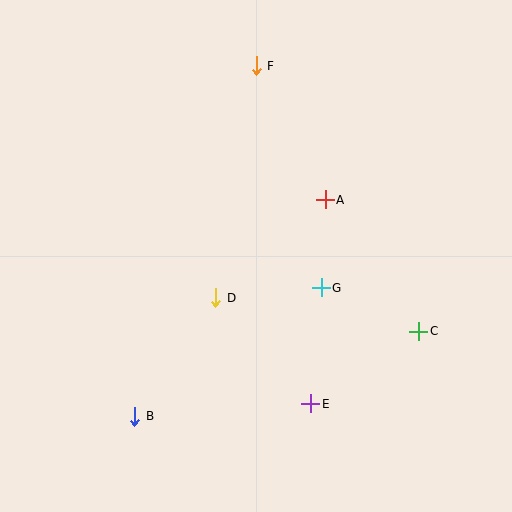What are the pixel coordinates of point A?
Point A is at (325, 200).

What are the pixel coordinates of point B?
Point B is at (135, 417).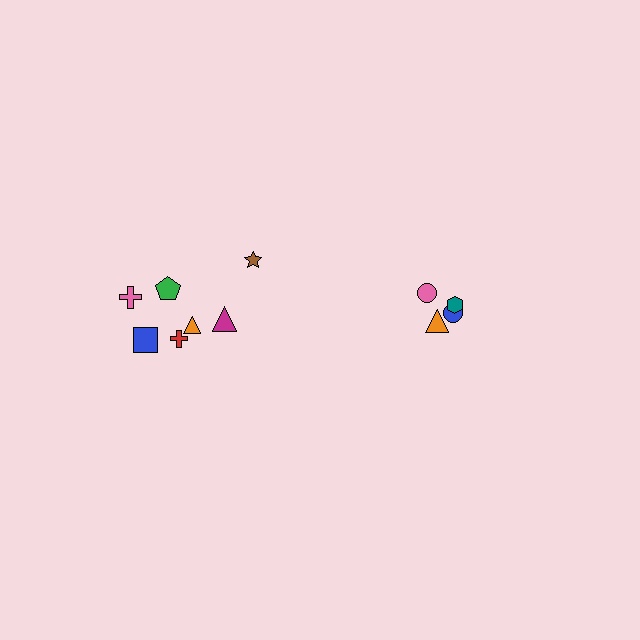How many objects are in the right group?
There are 4 objects.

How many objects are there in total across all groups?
There are 11 objects.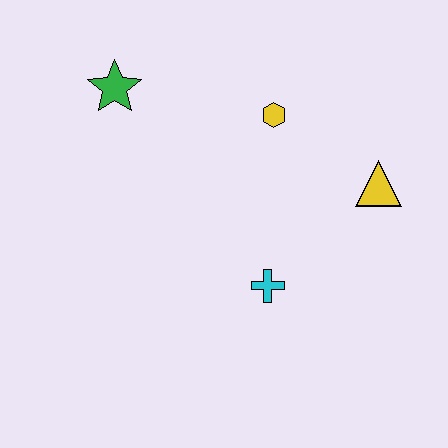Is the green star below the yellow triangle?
No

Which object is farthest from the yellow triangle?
The green star is farthest from the yellow triangle.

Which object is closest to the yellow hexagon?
The yellow triangle is closest to the yellow hexagon.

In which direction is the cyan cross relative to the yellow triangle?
The cyan cross is to the left of the yellow triangle.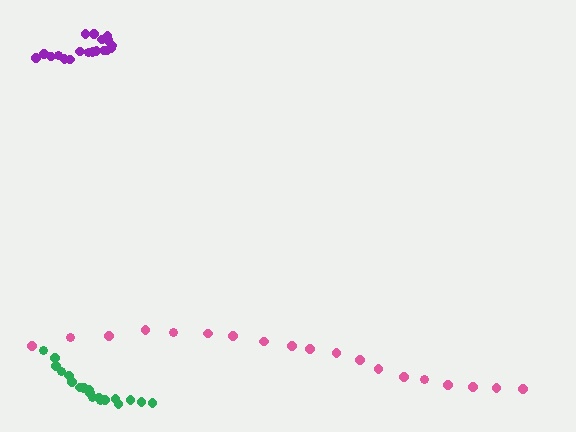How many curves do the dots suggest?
There are 3 distinct paths.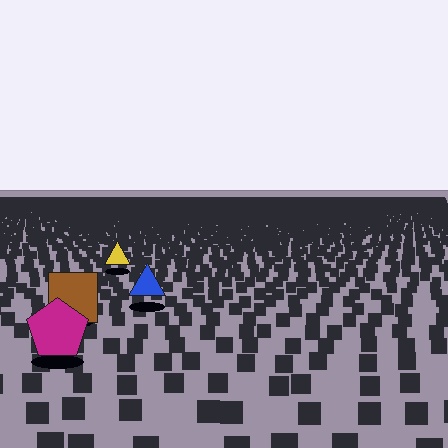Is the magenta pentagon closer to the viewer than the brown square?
Yes. The magenta pentagon is closer — you can tell from the texture gradient: the ground texture is coarser near it.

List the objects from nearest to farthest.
From nearest to farthest: the magenta pentagon, the brown square, the blue triangle, the yellow triangle.